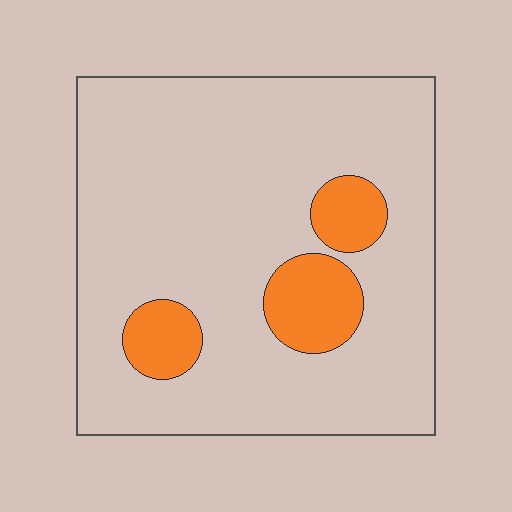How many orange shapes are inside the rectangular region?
3.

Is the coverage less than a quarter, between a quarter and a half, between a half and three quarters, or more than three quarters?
Less than a quarter.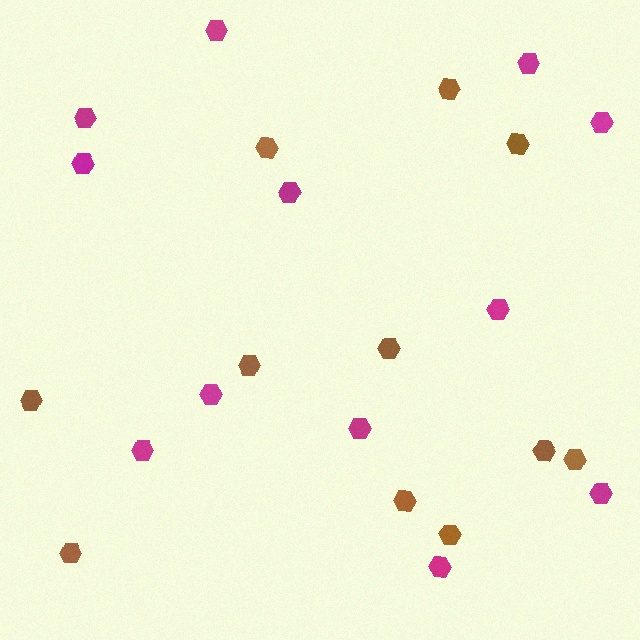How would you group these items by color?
There are 2 groups: one group of brown hexagons (11) and one group of magenta hexagons (12).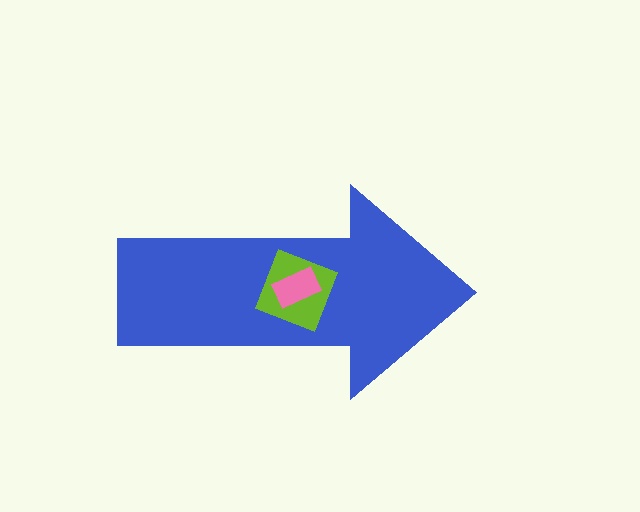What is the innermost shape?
The pink rectangle.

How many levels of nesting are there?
3.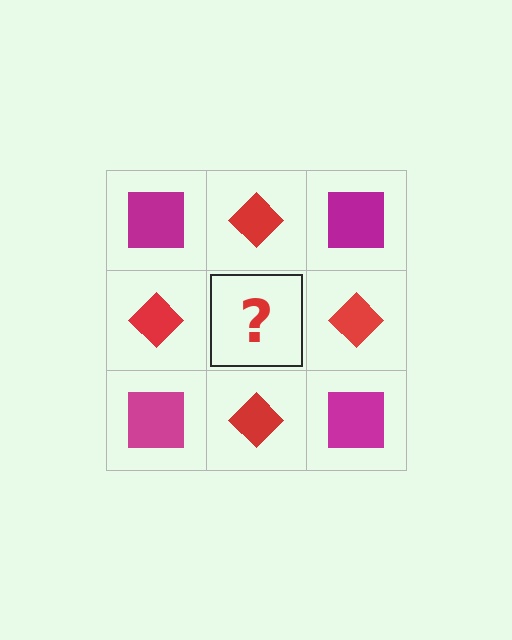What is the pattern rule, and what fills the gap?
The rule is that it alternates magenta square and red diamond in a checkerboard pattern. The gap should be filled with a magenta square.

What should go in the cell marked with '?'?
The missing cell should contain a magenta square.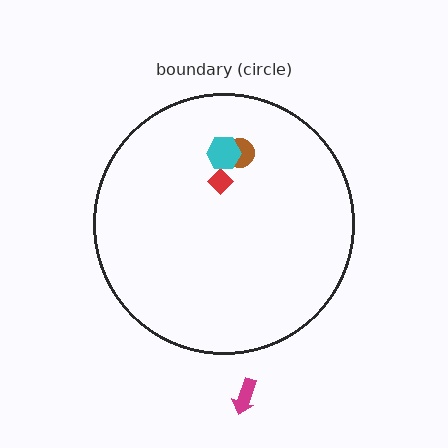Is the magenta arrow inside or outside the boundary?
Outside.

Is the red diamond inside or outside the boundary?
Inside.